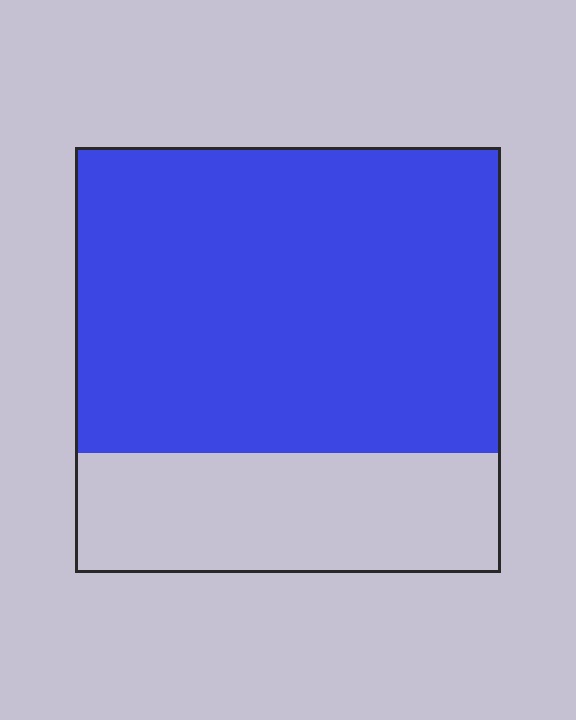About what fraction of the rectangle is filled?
About three quarters (3/4).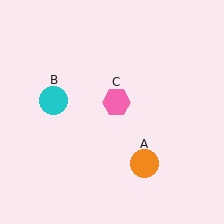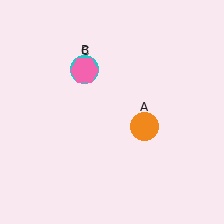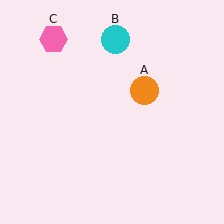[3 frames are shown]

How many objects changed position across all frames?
3 objects changed position: orange circle (object A), cyan circle (object B), pink hexagon (object C).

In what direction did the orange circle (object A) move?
The orange circle (object A) moved up.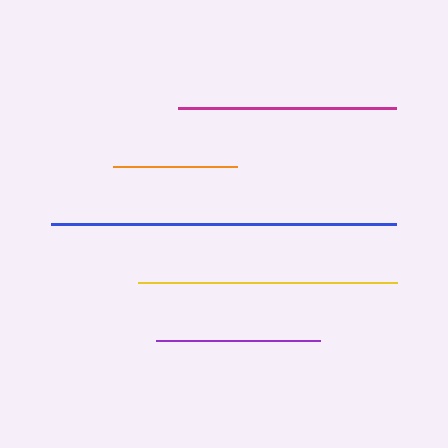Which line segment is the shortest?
The orange line is the shortest at approximately 124 pixels.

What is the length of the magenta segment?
The magenta segment is approximately 217 pixels long.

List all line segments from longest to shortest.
From longest to shortest: blue, yellow, magenta, purple, orange.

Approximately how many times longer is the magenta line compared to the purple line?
The magenta line is approximately 1.3 times the length of the purple line.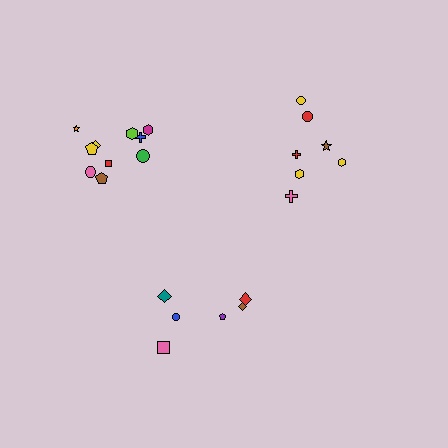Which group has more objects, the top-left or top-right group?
The top-left group.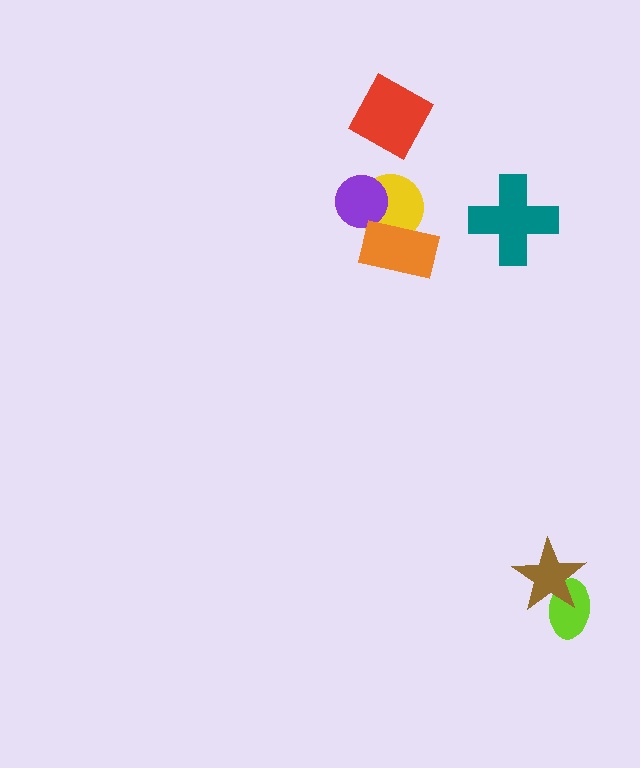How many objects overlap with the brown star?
1 object overlaps with the brown star.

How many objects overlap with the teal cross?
0 objects overlap with the teal cross.